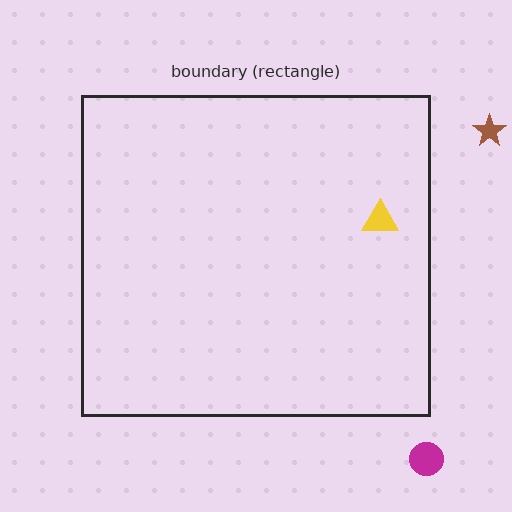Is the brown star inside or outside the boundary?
Outside.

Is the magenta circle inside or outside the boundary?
Outside.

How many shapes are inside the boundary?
1 inside, 2 outside.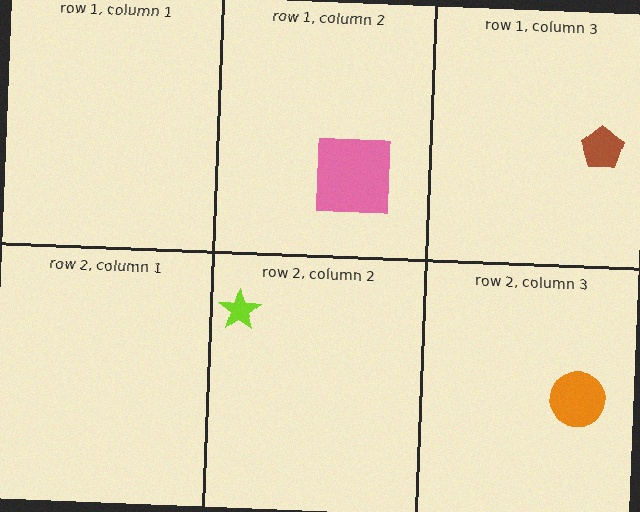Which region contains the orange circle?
The row 2, column 3 region.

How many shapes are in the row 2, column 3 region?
1.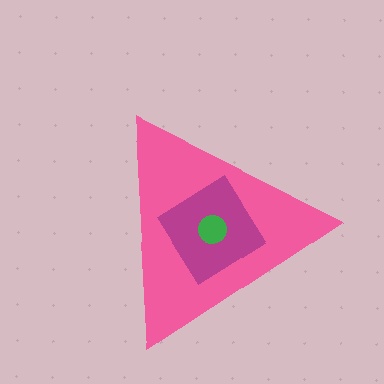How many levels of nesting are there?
3.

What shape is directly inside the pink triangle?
The magenta diamond.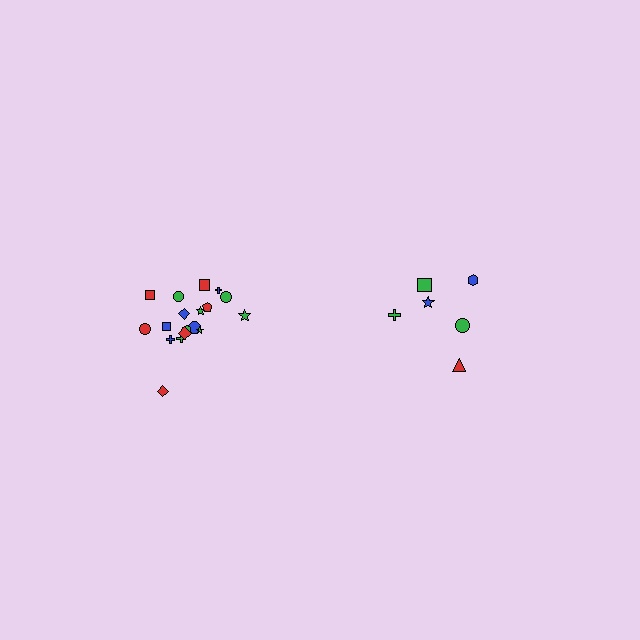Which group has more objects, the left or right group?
The left group.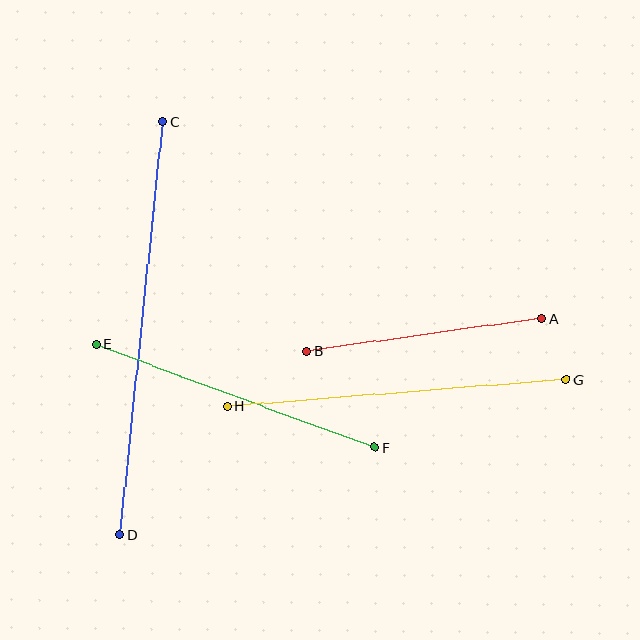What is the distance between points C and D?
The distance is approximately 416 pixels.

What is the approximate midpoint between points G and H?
The midpoint is at approximately (397, 393) pixels.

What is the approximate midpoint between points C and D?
The midpoint is at approximately (141, 328) pixels.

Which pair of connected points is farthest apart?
Points C and D are farthest apart.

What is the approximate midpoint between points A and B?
The midpoint is at approximately (424, 335) pixels.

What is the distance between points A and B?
The distance is approximately 237 pixels.